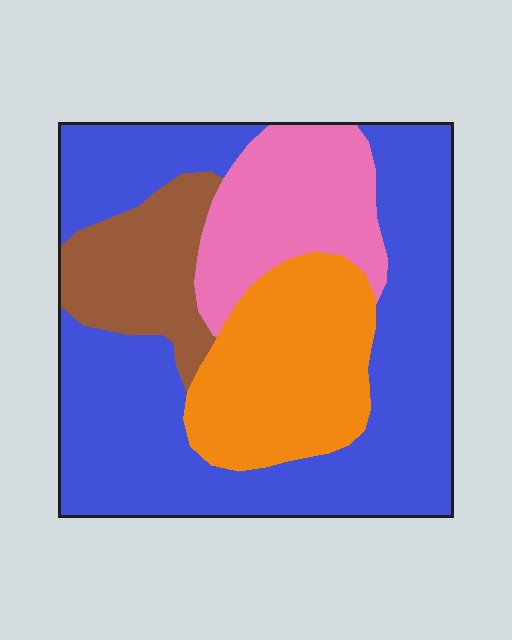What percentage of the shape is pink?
Pink takes up less than a sixth of the shape.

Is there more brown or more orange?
Orange.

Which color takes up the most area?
Blue, at roughly 50%.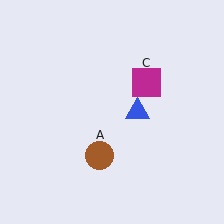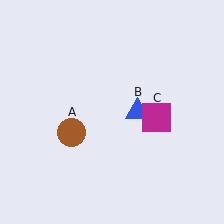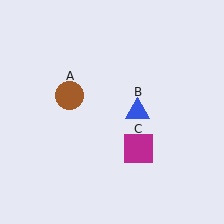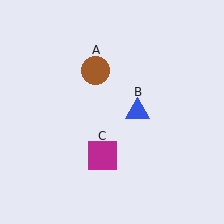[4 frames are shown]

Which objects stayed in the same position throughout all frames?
Blue triangle (object B) remained stationary.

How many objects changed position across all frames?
2 objects changed position: brown circle (object A), magenta square (object C).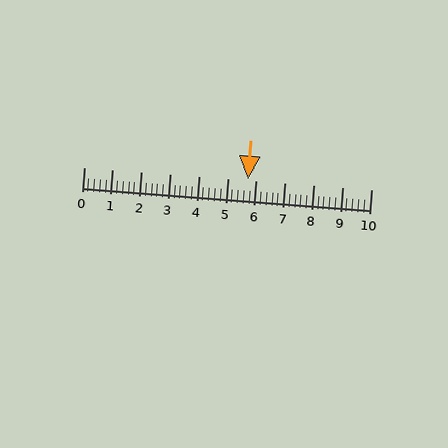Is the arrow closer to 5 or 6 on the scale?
The arrow is closer to 6.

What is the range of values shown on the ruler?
The ruler shows values from 0 to 10.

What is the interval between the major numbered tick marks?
The major tick marks are spaced 1 units apart.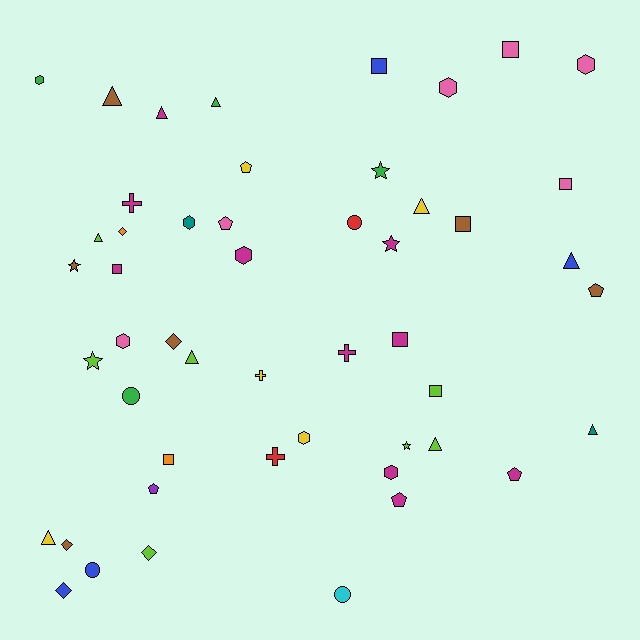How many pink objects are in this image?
There are 6 pink objects.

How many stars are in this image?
There are 5 stars.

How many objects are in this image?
There are 50 objects.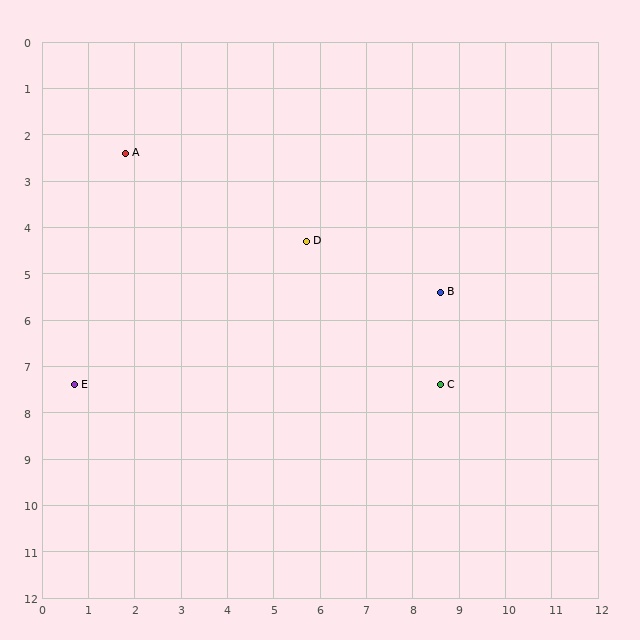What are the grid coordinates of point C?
Point C is at approximately (8.6, 7.4).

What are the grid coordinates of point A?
Point A is at approximately (1.8, 2.4).